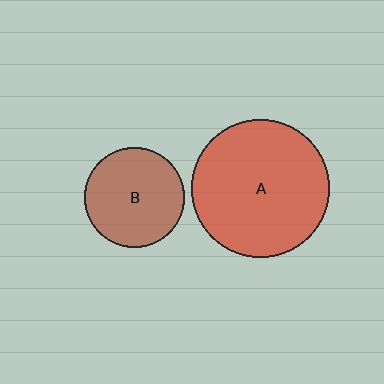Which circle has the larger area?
Circle A (red).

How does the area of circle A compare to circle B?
Approximately 1.9 times.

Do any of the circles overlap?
No, none of the circles overlap.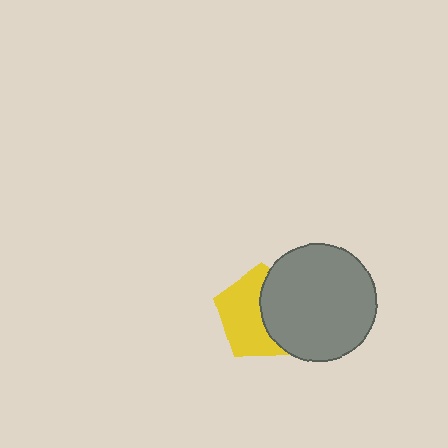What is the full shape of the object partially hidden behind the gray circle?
The partially hidden object is a yellow pentagon.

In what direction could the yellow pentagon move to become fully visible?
The yellow pentagon could move left. That would shift it out from behind the gray circle entirely.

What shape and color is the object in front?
The object in front is a gray circle.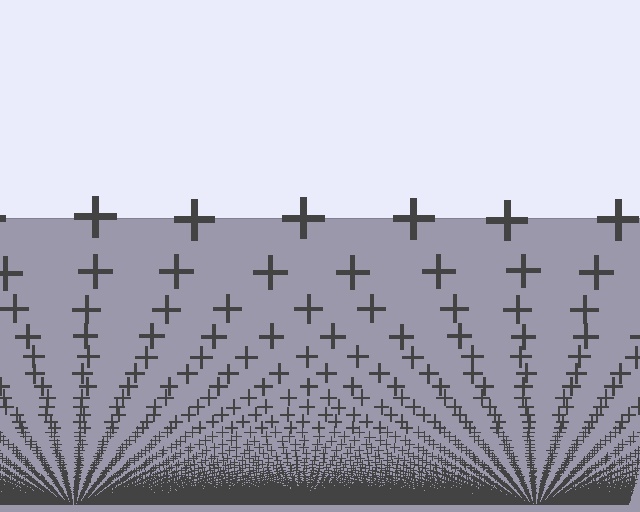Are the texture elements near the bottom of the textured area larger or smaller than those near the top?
Smaller. The gradient is inverted — elements near the bottom are smaller and denser.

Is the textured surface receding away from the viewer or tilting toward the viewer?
The surface appears to tilt toward the viewer. Texture elements get larger and sparser toward the top.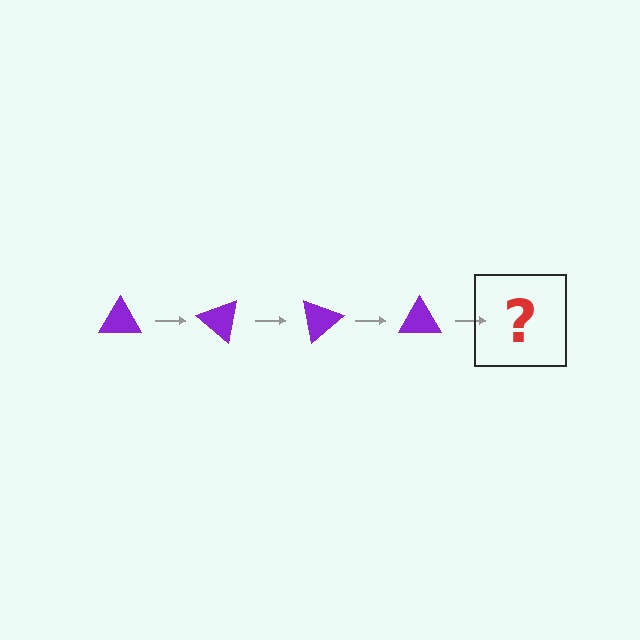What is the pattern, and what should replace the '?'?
The pattern is that the triangle rotates 40 degrees each step. The '?' should be a purple triangle rotated 160 degrees.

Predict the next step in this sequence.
The next step is a purple triangle rotated 160 degrees.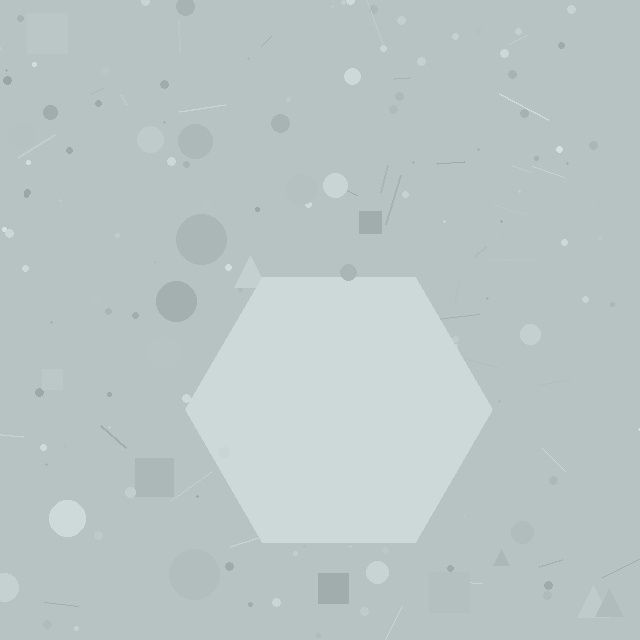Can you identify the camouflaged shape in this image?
The camouflaged shape is a hexagon.